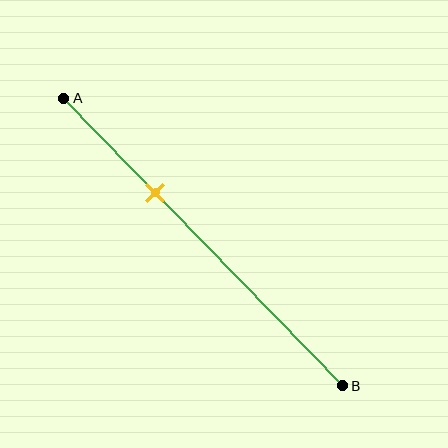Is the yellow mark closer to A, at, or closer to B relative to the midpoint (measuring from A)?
The yellow mark is closer to point A than the midpoint of segment AB.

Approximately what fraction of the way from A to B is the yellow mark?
The yellow mark is approximately 35% of the way from A to B.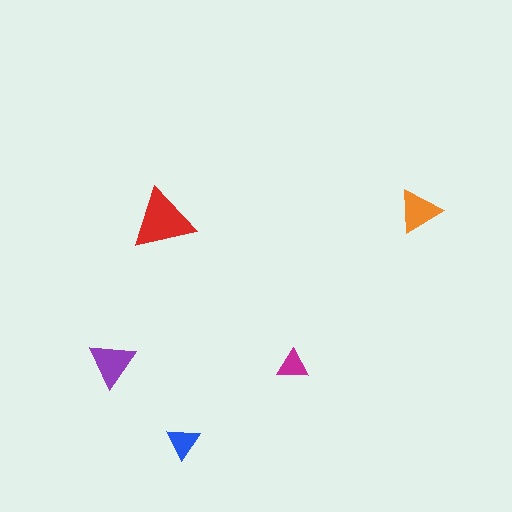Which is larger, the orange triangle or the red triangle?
The red one.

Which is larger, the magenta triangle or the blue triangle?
The blue one.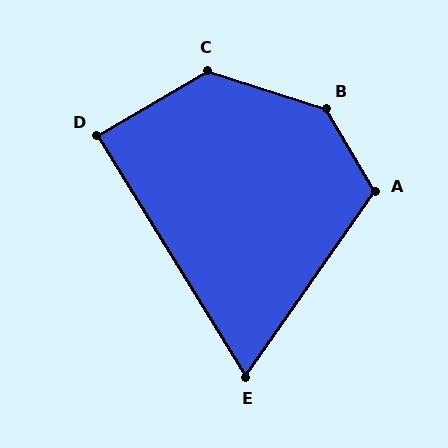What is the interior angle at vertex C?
Approximately 132 degrees (obtuse).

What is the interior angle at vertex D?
Approximately 89 degrees (approximately right).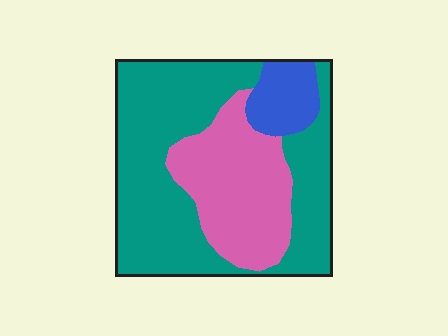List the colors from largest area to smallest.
From largest to smallest: teal, pink, blue.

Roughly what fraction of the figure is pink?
Pink covers roughly 30% of the figure.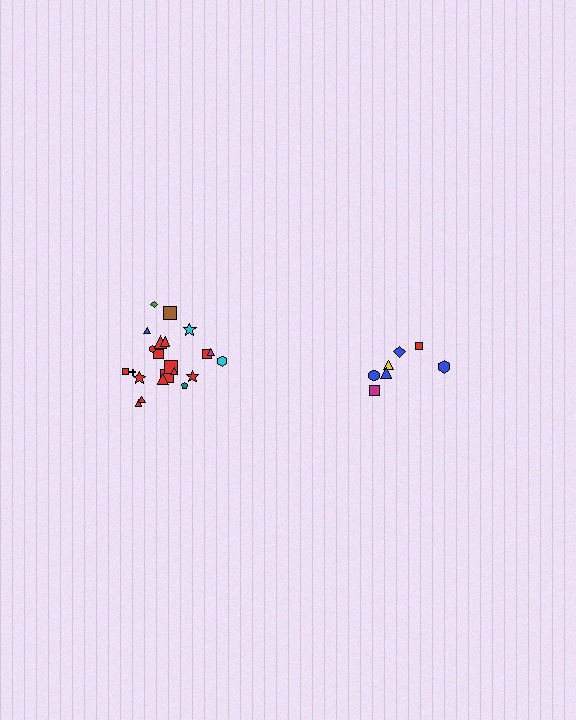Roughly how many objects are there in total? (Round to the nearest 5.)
Roughly 30 objects in total.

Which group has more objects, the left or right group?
The left group.